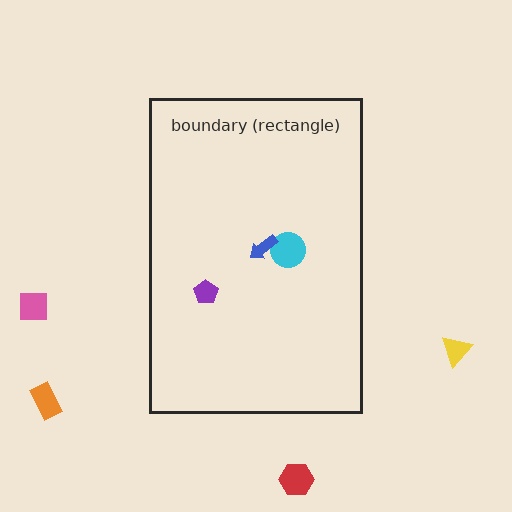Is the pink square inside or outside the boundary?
Outside.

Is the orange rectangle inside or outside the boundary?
Outside.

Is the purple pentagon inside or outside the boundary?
Inside.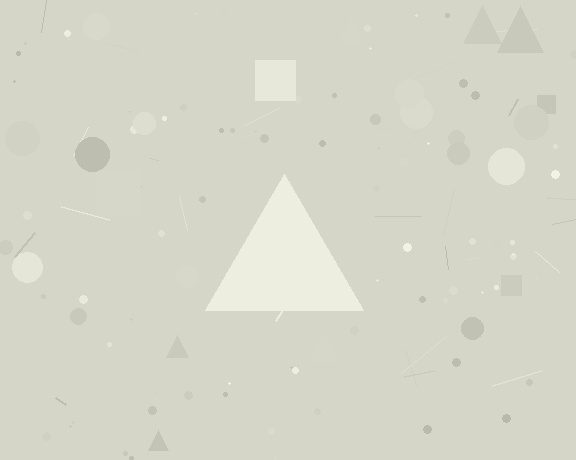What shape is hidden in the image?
A triangle is hidden in the image.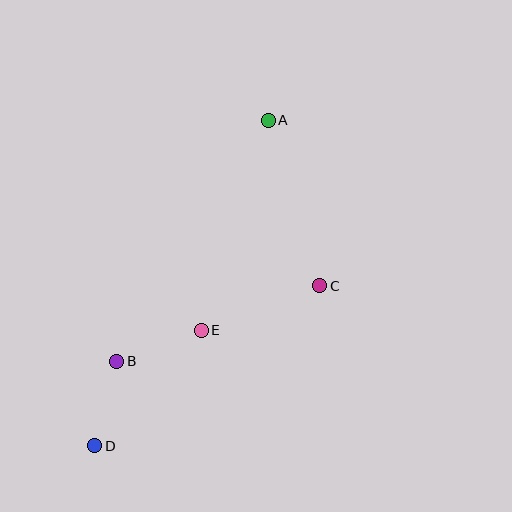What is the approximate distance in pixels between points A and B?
The distance between A and B is approximately 284 pixels.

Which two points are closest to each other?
Points B and D are closest to each other.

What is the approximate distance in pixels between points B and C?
The distance between B and C is approximately 216 pixels.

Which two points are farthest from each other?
Points A and D are farthest from each other.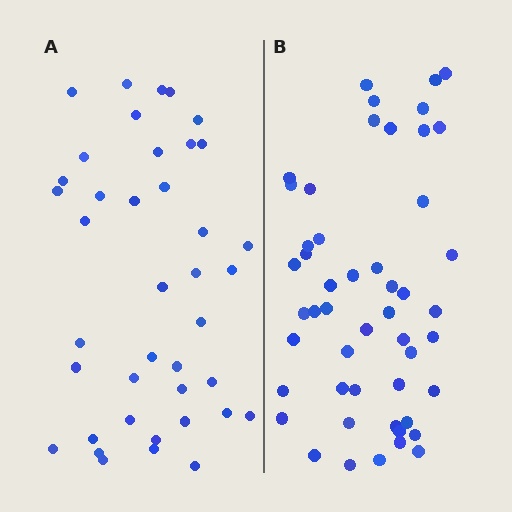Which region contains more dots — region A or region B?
Region B (the right region) has more dots.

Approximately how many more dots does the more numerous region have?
Region B has roughly 10 or so more dots than region A.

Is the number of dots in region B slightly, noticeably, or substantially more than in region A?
Region B has noticeably more, but not dramatically so. The ratio is roughly 1.2 to 1.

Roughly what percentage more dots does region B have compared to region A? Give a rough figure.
About 25% more.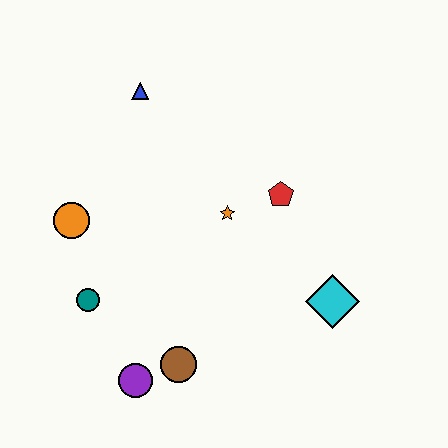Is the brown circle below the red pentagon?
Yes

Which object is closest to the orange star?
The red pentagon is closest to the orange star.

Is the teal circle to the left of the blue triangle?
Yes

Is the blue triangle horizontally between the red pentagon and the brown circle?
No